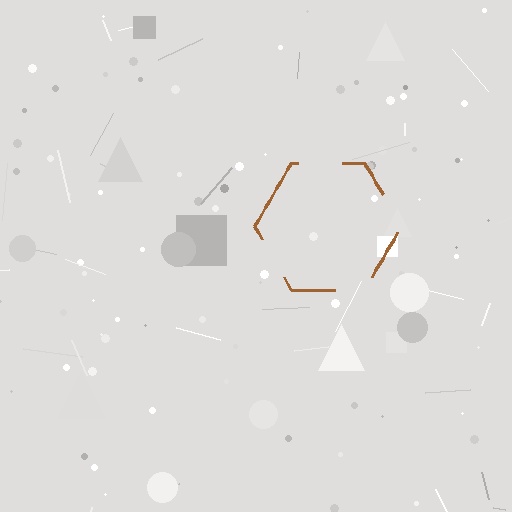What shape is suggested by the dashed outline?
The dashed outline suggests a hexagon.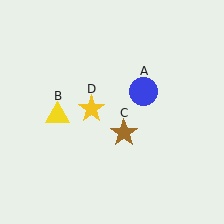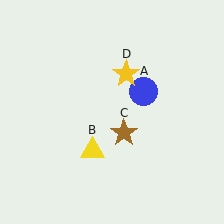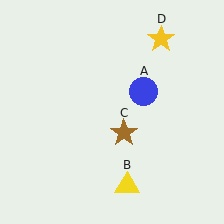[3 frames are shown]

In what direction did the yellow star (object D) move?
The yellow star (object D) moved up and to the right.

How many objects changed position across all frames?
2 objects changed position: yellow triangle (object B), yellow star (object D).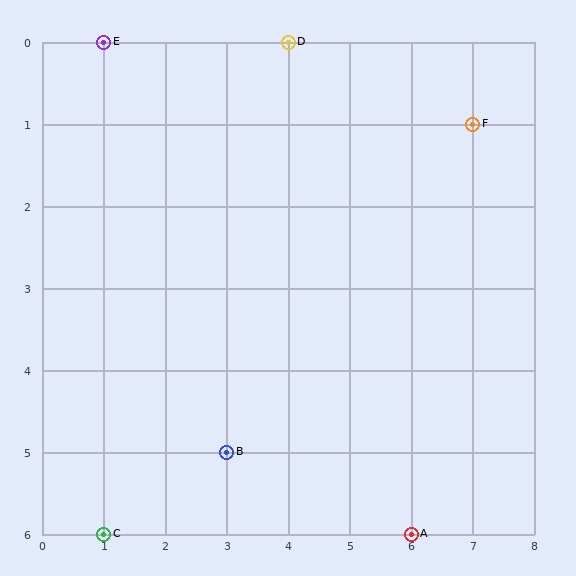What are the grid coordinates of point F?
Point F is at grid coordinates (7, 1).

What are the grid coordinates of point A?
Point A is at grid coordinates (6, 6).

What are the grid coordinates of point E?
Point E is at grid coordinates (1, 0).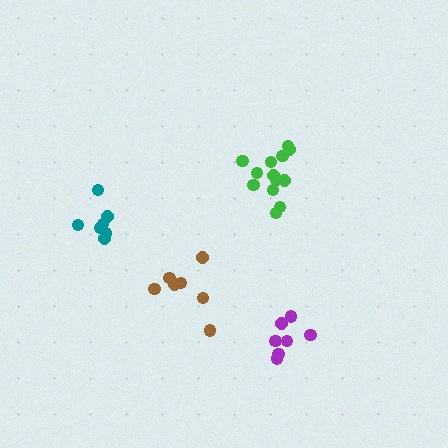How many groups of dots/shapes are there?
There are 4 groups.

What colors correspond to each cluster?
The clusters are colored: brown, green, teal, purple.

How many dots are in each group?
Group 1: 8 dots, Group 2: 13 dots, Group 3: 7 dots, Group 4: 7 dots (35 total).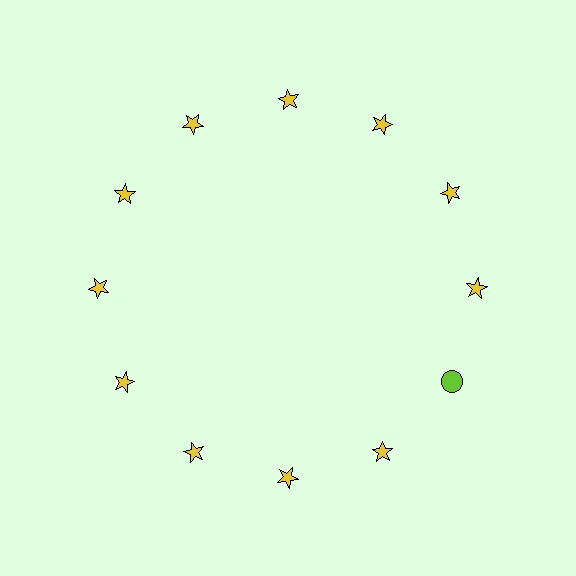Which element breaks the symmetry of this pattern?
The lime circle at roughly the 4 o'clock position breaks the symmetry. All other shapes are yellow stars.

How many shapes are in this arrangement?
There are 12 shapes arranged in a ring pattern.